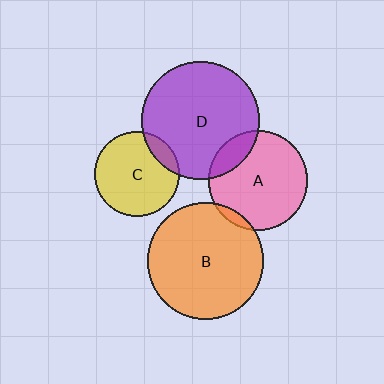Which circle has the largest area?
Circle D (purple).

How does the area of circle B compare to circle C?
Approximately 1.9 times.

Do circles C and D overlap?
Yes.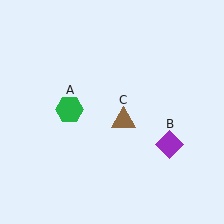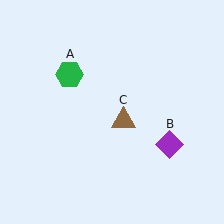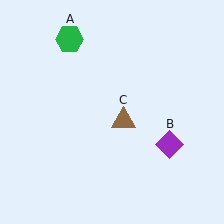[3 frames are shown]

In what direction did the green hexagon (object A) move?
The green hexagon (object A) moved up.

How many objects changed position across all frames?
1 object changed position: green hexagon (object A).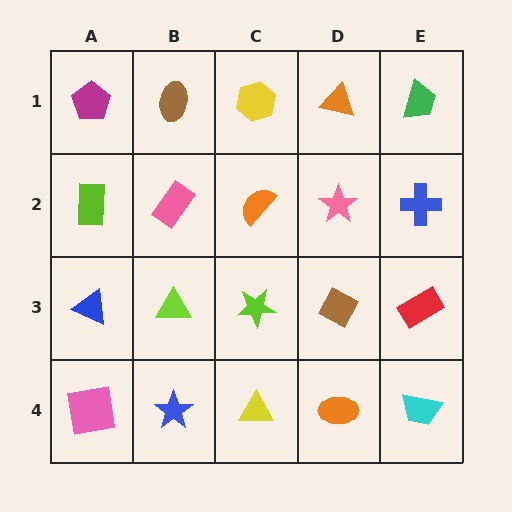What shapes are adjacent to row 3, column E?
A blue cross (row 2, column E), a cyan trapezoid (row 4, column E), a brown diamond (row 3, column D).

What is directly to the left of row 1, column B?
A magenta pentagon.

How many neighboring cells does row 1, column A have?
2.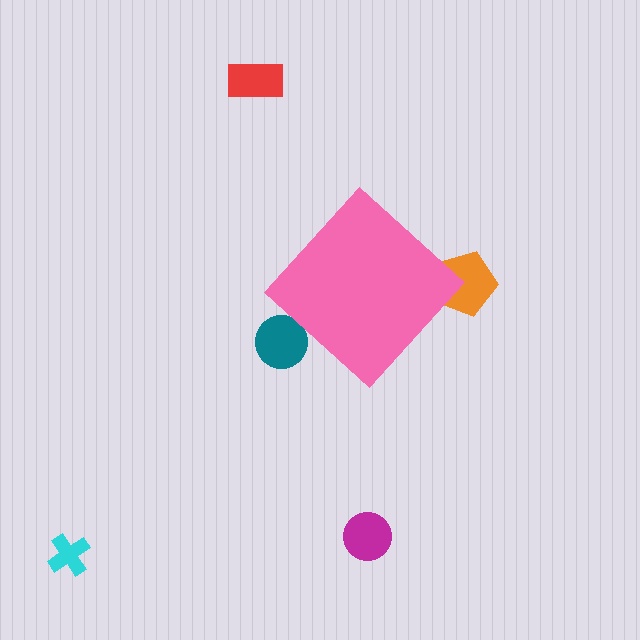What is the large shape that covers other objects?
A pink diamond.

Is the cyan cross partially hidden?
No, the cyan cross is fully visible.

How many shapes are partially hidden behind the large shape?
2 shapes are partially hidden.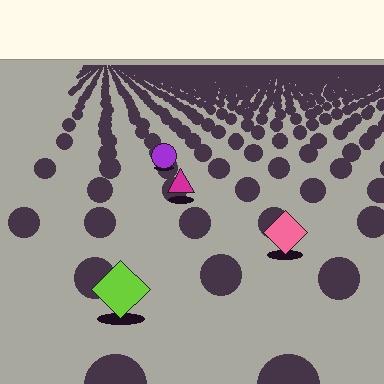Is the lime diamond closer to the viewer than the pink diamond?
Yes. The lime diamond is closer — you can tell from the texture gradient: the ground texture is coarser near it.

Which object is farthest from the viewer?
The purple circle is farthest from the viewer. It appears smaller and the ground texture around it is denser.